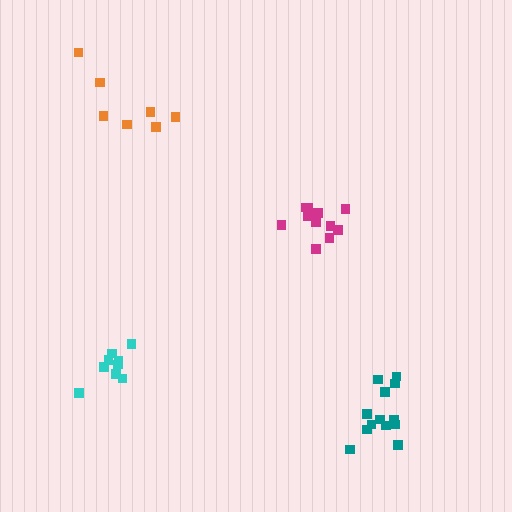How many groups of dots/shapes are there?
There are 4 groups.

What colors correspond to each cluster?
The clusters are colored: teal, cyan, orange, magenta.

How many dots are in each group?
Group 1: 13 dots, Group 2: 9 dots, Group 3: 7 dots, Group 4: 11 dots (40 total).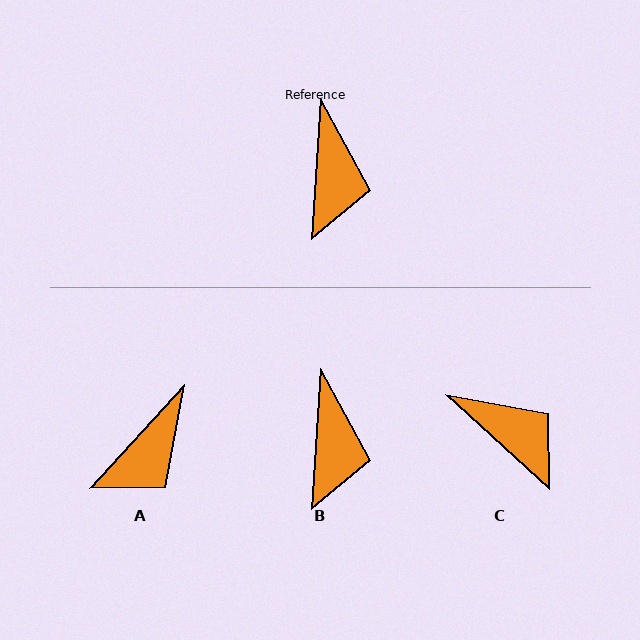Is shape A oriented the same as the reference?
No, it is off by about 39 degrees.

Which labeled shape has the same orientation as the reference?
B.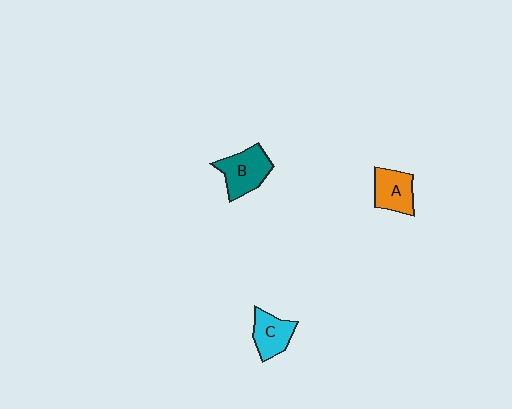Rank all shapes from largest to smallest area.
From largest to smallest: B (teal), A (orange), C (cyan).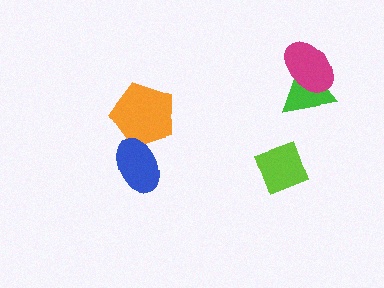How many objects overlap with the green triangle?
1 object overlaps with the green triangle.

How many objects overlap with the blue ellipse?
1 object overlaps with the blue ellipse.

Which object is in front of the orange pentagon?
The blue ellipse is in front of the orange pentagon.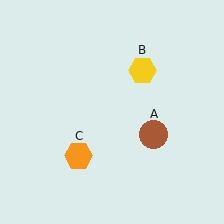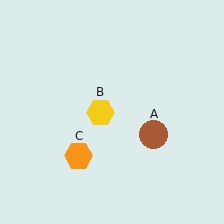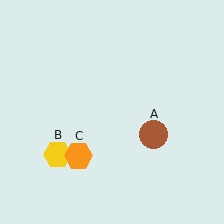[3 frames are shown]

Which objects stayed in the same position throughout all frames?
Brown circle (object A) and orange hexagon (object C) remained stationary.